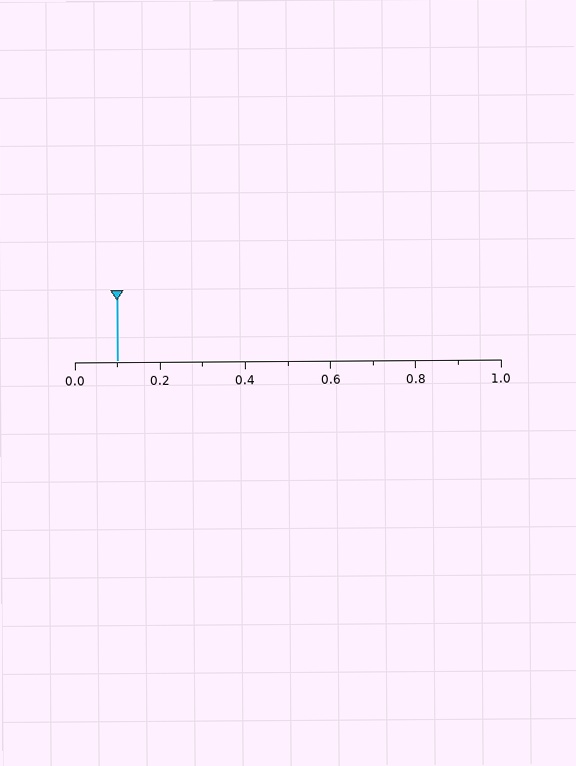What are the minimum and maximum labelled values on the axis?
The axis runs from 0.0 to 1.0.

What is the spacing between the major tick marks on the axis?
The major ticks are spaced 0.2 apart.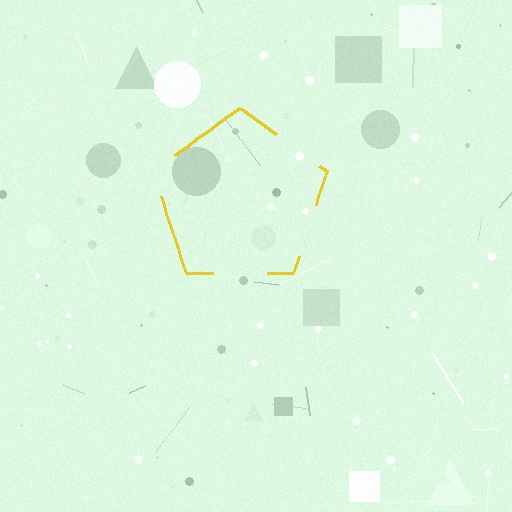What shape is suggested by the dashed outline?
The dashed outline suggests a pentagon.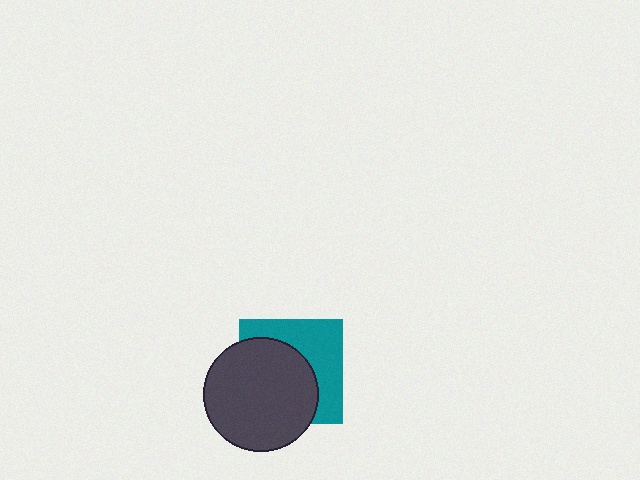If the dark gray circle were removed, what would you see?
You would see the complete teal square.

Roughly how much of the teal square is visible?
A small part of it is visible (roughly 44%).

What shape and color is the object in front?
The object in front is a dark gray circle.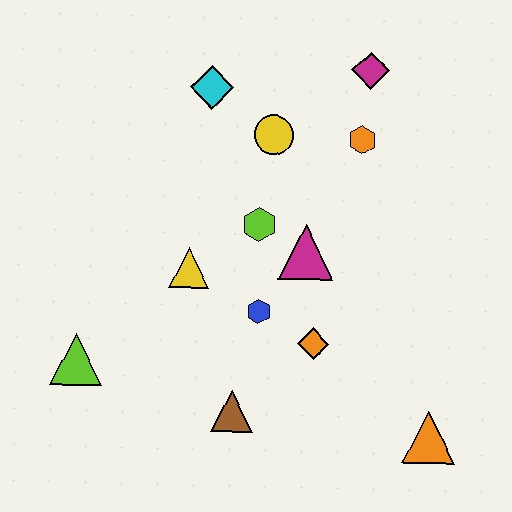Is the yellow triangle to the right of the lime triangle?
Yes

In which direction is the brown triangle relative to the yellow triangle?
The brown triangle is below the yellow triangle.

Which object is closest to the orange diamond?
The blue hexagon is closest to the orange diamond.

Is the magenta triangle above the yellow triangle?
Yes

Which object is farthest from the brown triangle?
The magenta diamond is farthest from the brown triangle.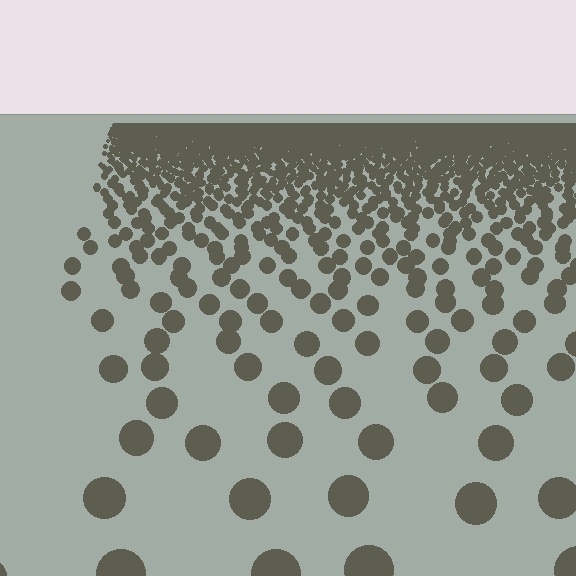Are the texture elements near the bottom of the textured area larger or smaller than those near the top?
Larger. Near the bottom, elements are closer to the viewer and appear at a bigger on-screen size.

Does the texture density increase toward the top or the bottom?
Density increases toward the top.